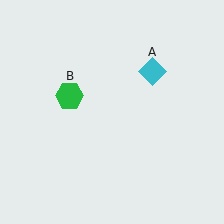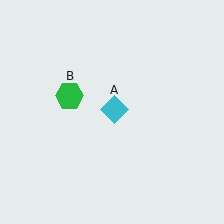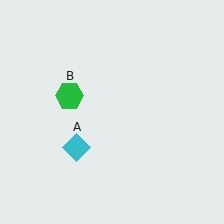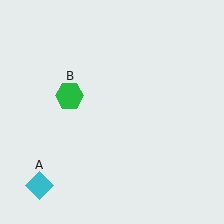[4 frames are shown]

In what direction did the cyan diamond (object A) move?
The cyan diamond (object A) moved down and to the left.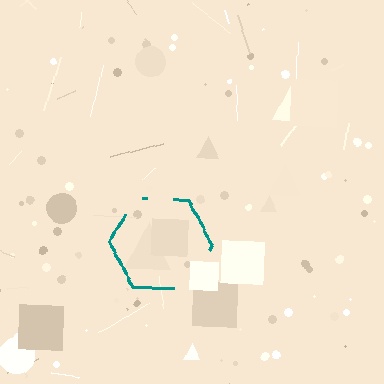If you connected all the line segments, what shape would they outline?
They would outline a hexagon.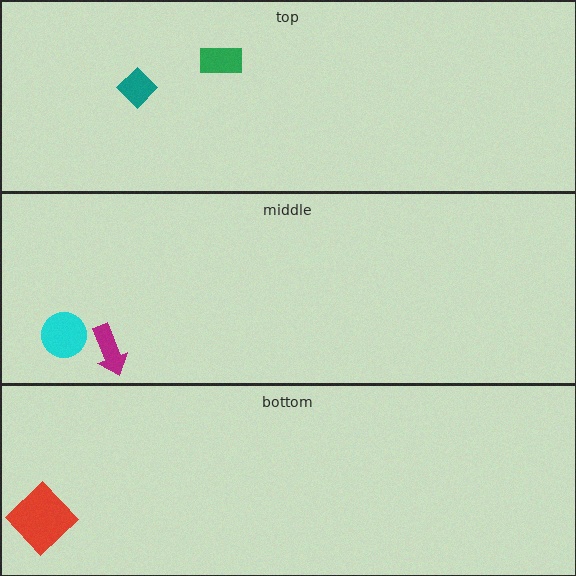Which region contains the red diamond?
The bottom region.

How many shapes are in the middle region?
2.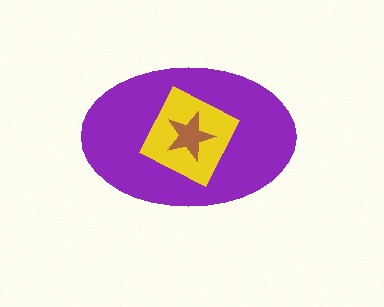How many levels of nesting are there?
3.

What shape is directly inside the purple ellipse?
The yellow square.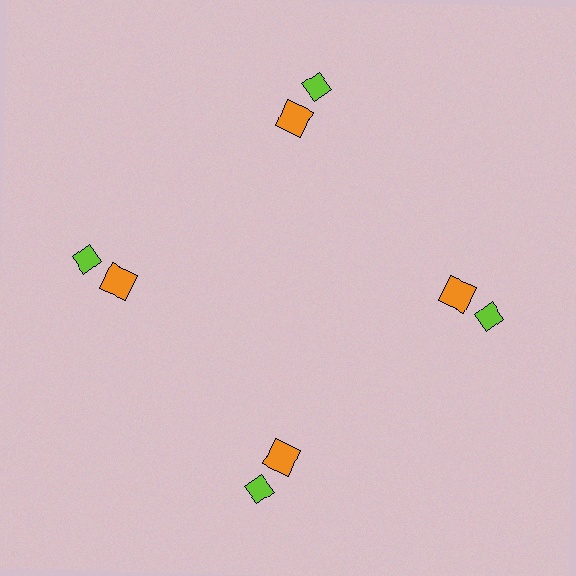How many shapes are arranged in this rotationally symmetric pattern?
There are 8 shapes, arranged in 4 groups of 2.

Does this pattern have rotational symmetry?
Yes, this pattern has 4-fold rotational symmetry. It looks the same after rotating 90 degrees around the center.